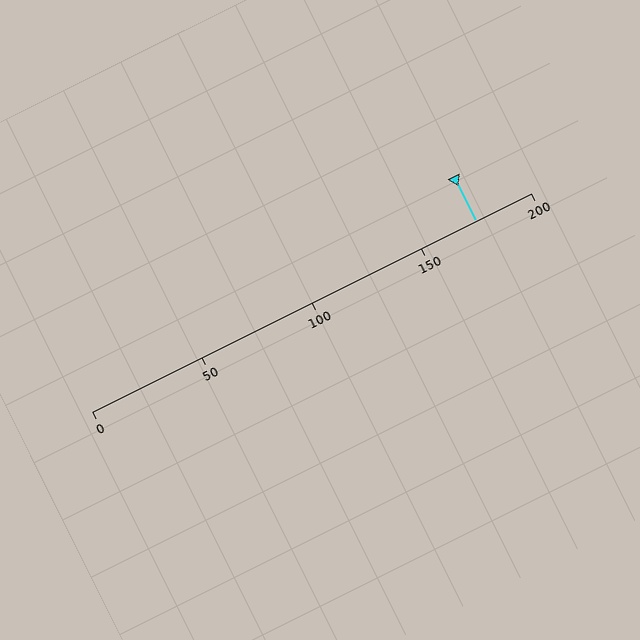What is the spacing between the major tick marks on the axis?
The major ticks are spaced 50 apart.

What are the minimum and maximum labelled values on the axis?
The axis runs from 0 to 200.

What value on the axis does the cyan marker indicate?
The marker indicates approximately 175.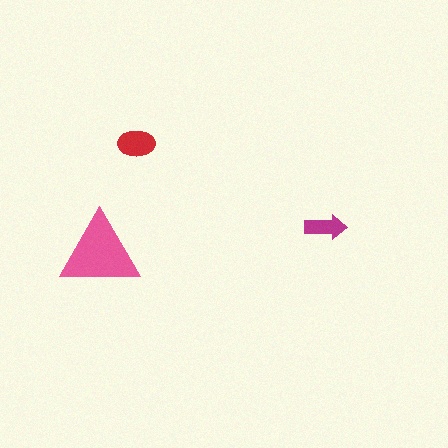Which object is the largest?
The pink triangle.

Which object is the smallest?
The magenta arrow.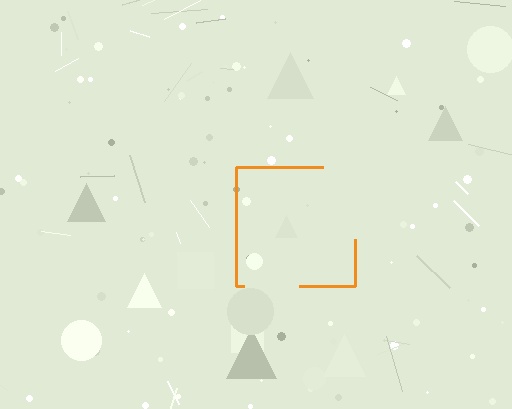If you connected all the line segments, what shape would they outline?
They would outline a square.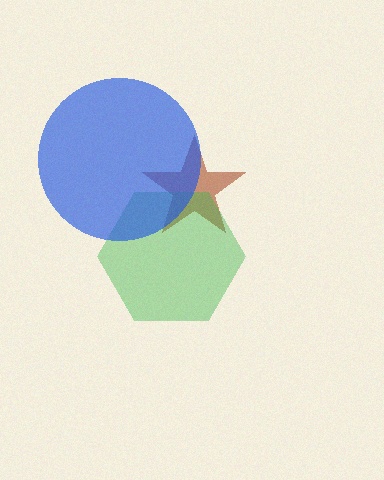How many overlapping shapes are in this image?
There are 3 overlapping shapes in the image.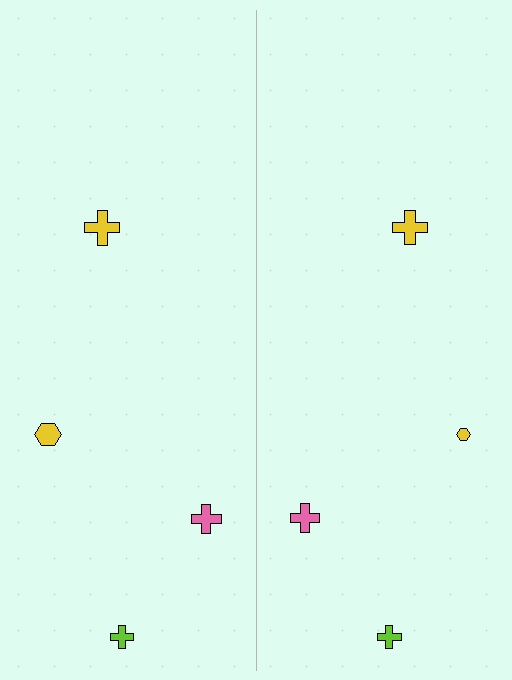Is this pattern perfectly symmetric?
No, the pattern is not perfectly symmetric. The yellow hexagon on the right side has a different size than its mirror counterpart.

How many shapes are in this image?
There are 8 shapes in this image.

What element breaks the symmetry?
The yellow hexagon on the right side has a different size than its mirror counterpart.